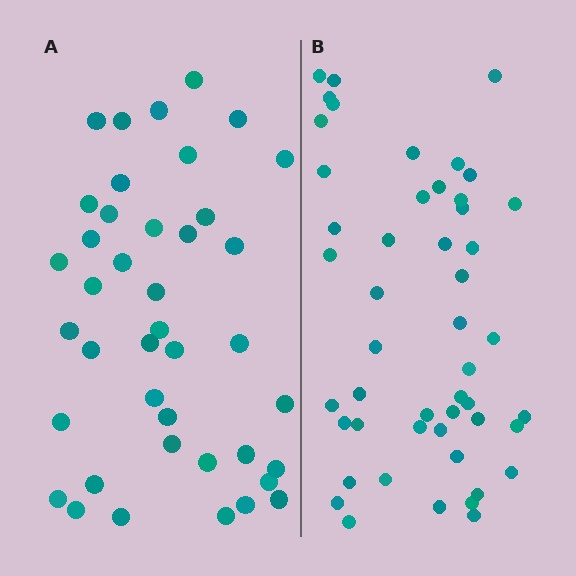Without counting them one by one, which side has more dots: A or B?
Region B (the right region) has more dots.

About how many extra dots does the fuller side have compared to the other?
Region B has roughly 8 or so more dots than region A.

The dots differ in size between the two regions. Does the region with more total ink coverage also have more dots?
No. Region A has more total ink coverage because its dots are larger, but region B actually contains more individual dots. Total area can be misleading — the number of items is what matters here.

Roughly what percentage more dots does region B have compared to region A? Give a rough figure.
About 20% more.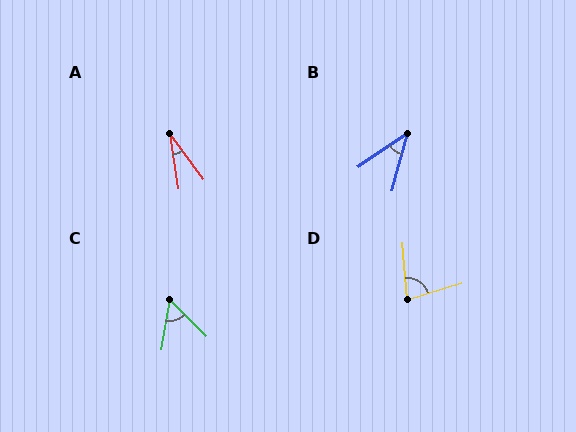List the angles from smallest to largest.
A (27°), B (41°), C (54°), D (77°).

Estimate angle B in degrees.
Approximately 41 degrees.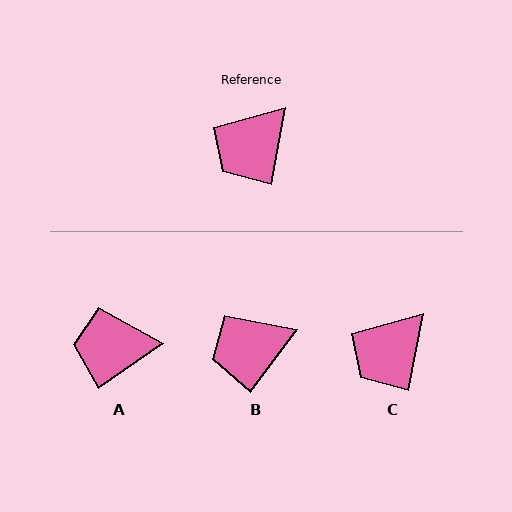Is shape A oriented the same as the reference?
No, it is off by about 45 degrees.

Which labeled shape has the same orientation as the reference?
C.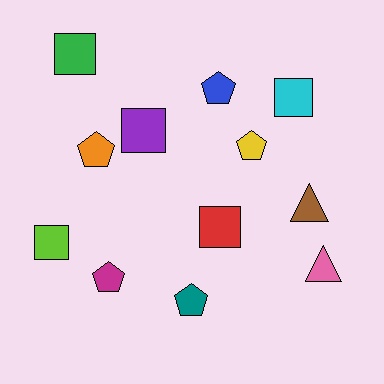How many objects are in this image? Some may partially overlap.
There are 12 objects.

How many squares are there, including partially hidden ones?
There are 5 squares.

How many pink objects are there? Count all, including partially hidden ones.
There is 1 pink object.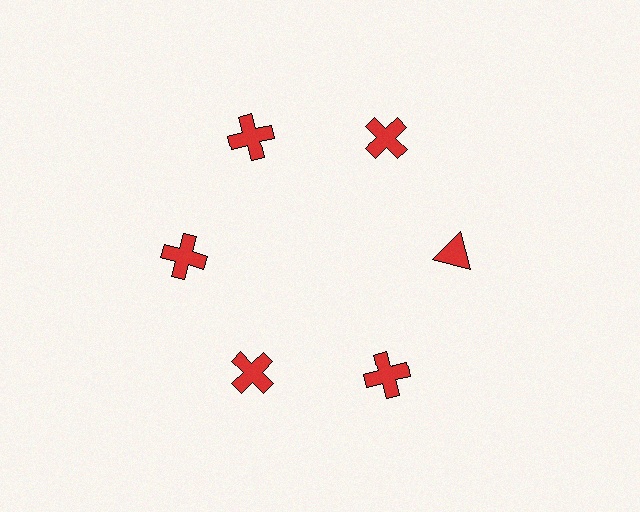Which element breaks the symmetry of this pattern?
The red triangle at roughly the 3 o'clock position breaks the symmetry. All other shapes are red crosses.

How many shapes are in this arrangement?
There are 6 shapes arranged in a ring pattern.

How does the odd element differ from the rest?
It has a different shape: triangle instead of cross.